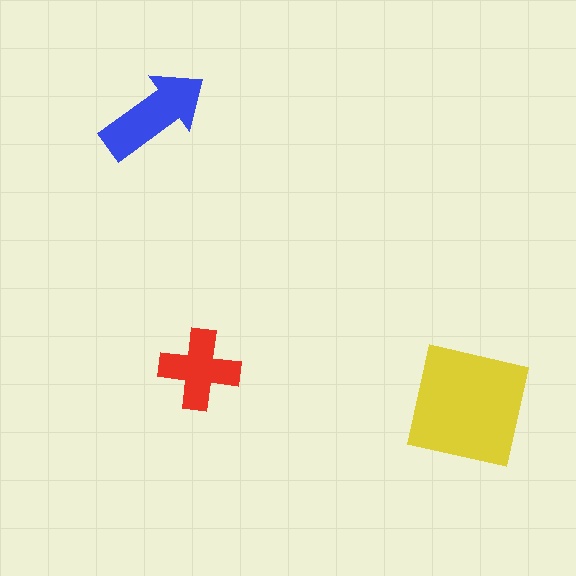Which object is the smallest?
The red cross.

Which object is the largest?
The yellow square.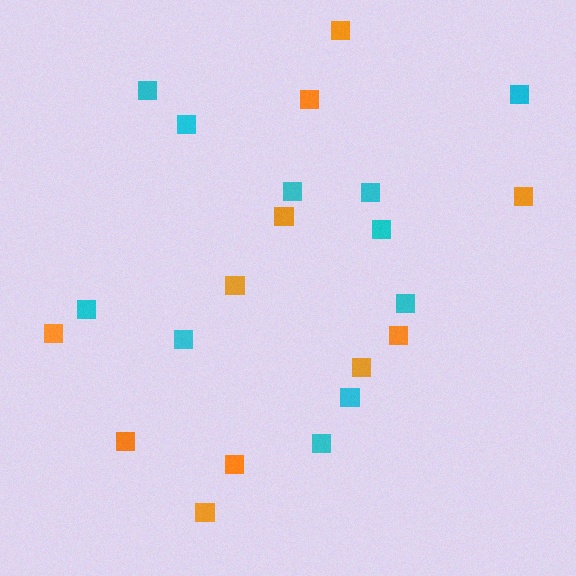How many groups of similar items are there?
There are 2 groups: one group of cyan squares (11) and one group of orange squares (11).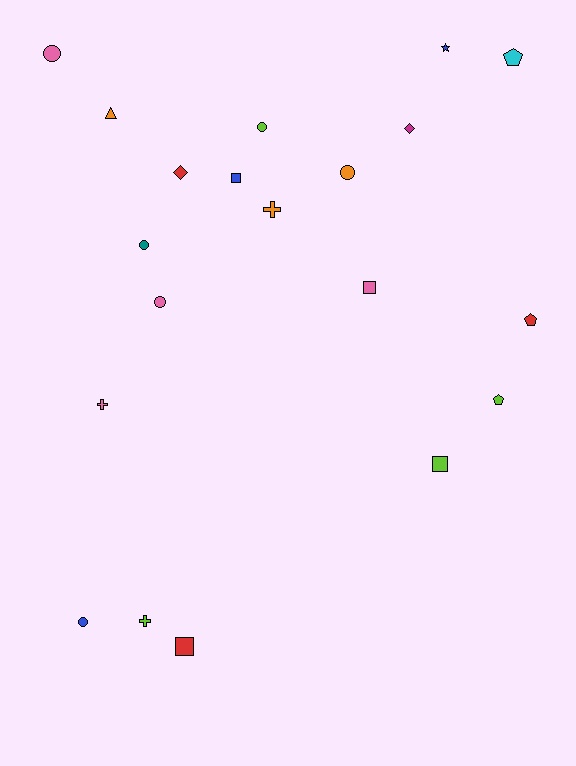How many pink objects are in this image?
There are 4 pink objects.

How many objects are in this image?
There are 20 objects.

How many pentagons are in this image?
There are 3 pentagons.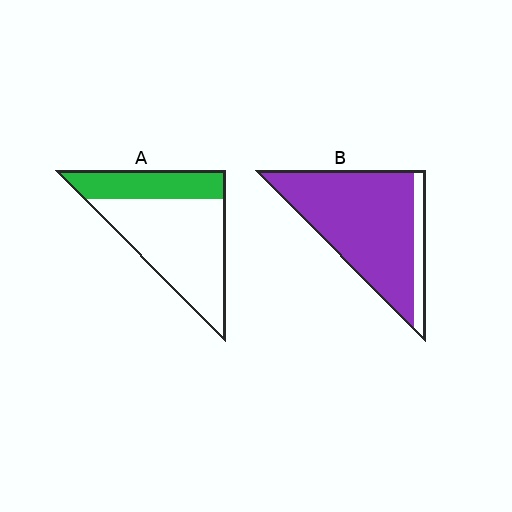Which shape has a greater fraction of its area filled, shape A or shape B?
Shape B.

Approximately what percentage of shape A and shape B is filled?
A is approximately 30% and B is approximately 85%.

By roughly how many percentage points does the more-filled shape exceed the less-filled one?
By roughly 55 percentage points (B over A).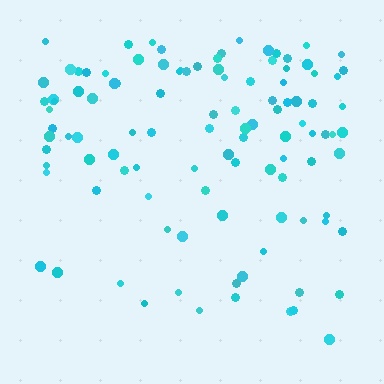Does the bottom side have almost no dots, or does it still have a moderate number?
Still a moderate number, just noticeably fewer than the top.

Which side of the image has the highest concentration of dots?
The top.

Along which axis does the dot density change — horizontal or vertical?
Vertical.